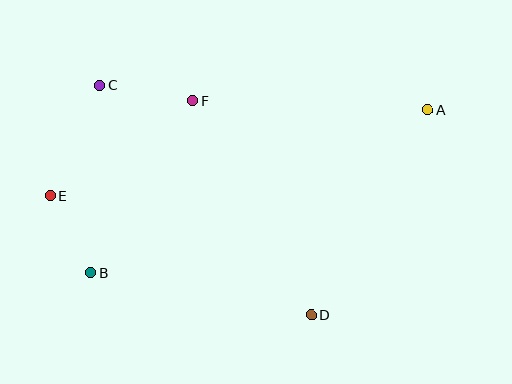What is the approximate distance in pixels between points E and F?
The distance between E and F is approximately 171 pixels.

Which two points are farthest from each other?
Points A and E are farthest from each other.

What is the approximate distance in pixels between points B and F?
The distance between B and F is approximately 199 pixels.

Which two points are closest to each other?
Points B and E are closest to each other.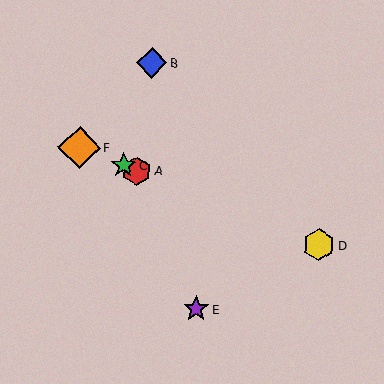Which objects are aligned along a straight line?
Objects A, C, D, F are aligned along a straight line.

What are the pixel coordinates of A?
Object A is at (137, 171).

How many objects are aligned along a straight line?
4 objects (A, C, D, F) are aligned along a straight line.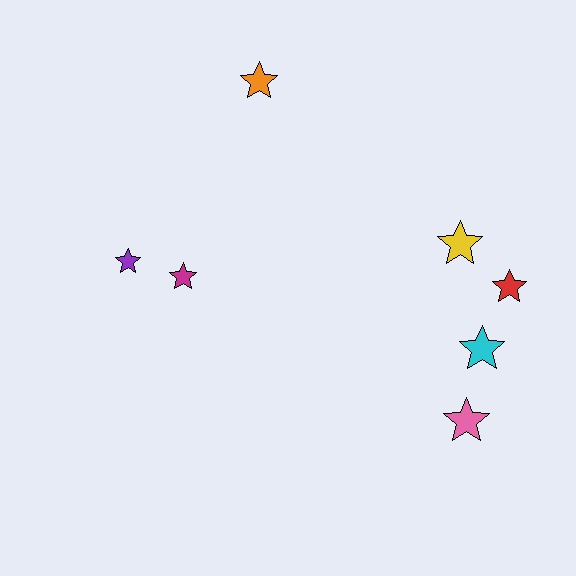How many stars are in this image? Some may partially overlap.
There are 7 stars.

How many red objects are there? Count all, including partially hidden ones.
There is 1 red object.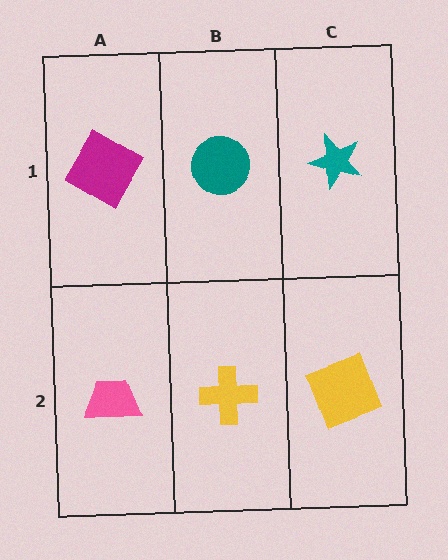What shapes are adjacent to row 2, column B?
A teal circle (row 1, column B), a pink trapezoid (row 2, column A), a yellow square (row 2, column C).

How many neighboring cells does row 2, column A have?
2.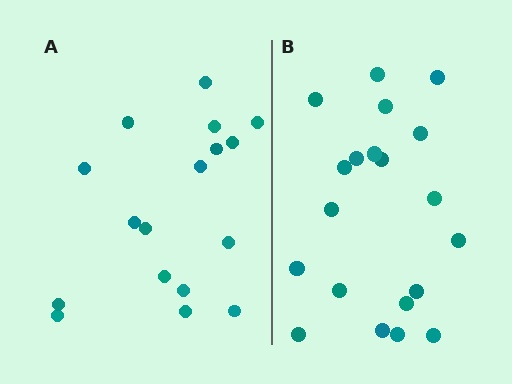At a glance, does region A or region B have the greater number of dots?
Region B (the right region) has more dots.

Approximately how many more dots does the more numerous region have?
Region B has just a few more — roughly 2 or 3 more dots than region A.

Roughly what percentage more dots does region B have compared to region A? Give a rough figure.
About 20% more.